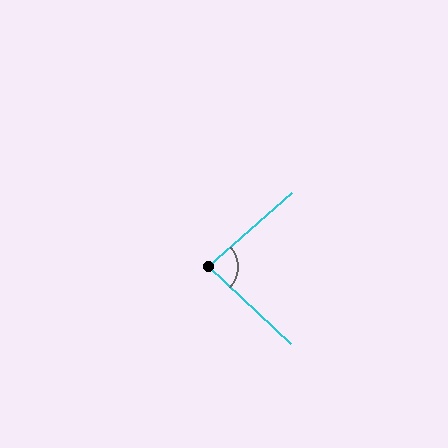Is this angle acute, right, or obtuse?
It is acute.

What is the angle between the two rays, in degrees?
Approximately 84 degrees.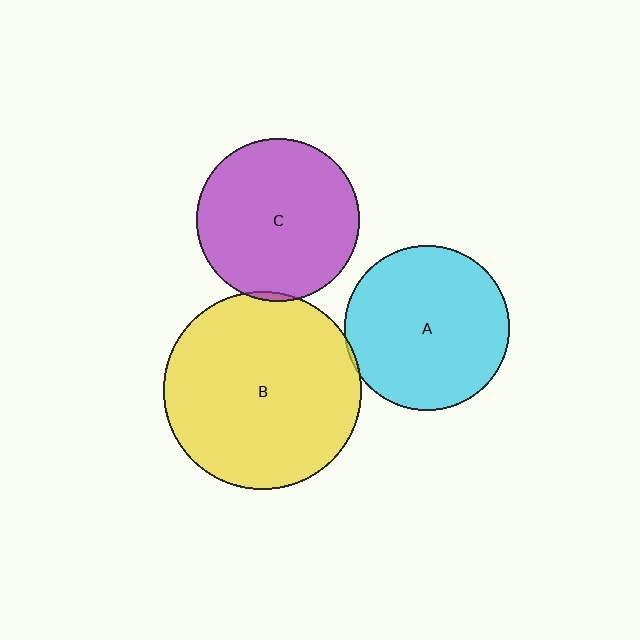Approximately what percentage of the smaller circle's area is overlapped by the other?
Approximately 5%.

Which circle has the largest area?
Circle B (yellow).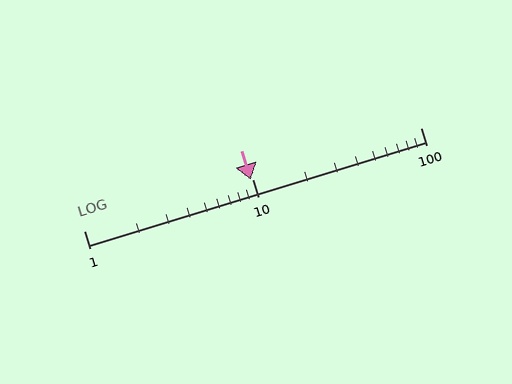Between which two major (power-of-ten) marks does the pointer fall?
The pointer is between 1 and 10.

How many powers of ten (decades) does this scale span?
The scale spans 2 decades, from 1 to 100.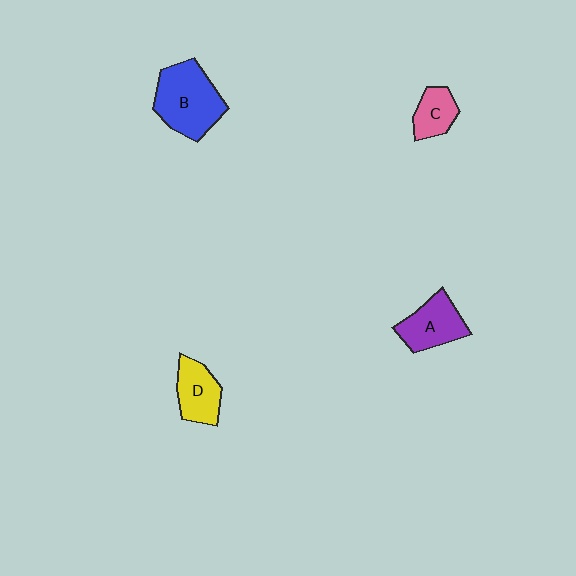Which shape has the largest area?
Shape B (blue).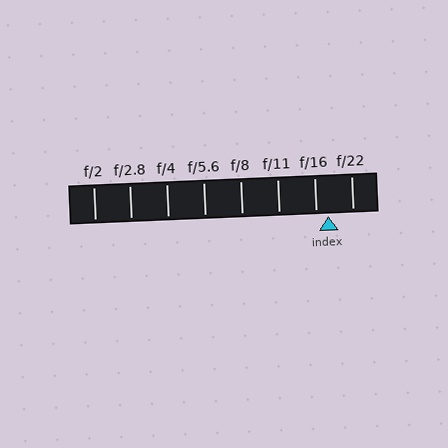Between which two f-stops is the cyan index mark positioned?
The index mark is between f/16 and f/22.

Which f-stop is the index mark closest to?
The index mark is closest to f/16.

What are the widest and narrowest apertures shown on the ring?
The widest aperture shown is f/2 and the narrowest is f/22.